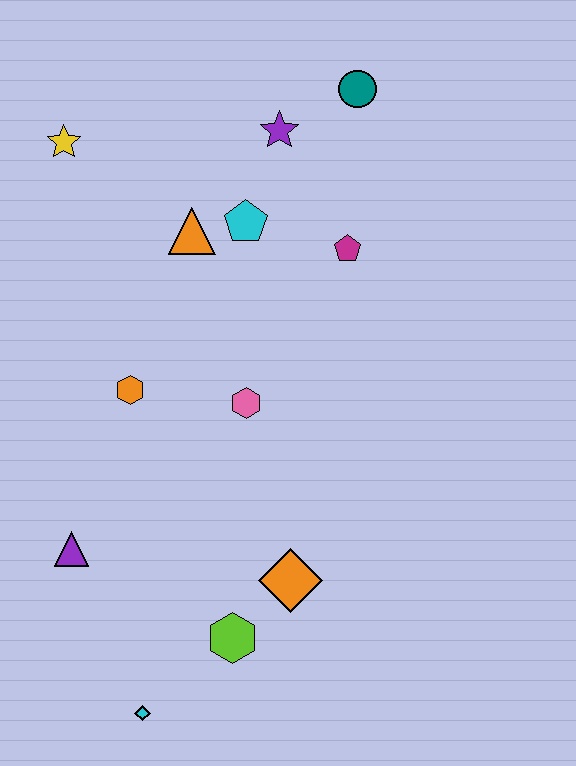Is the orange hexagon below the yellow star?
Yes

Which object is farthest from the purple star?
The cyan diamond is farthest from the purple star.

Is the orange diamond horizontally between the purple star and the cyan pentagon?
No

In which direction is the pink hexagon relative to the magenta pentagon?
The pink hexagon is below the magenta pentagon.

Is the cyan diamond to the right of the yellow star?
Yes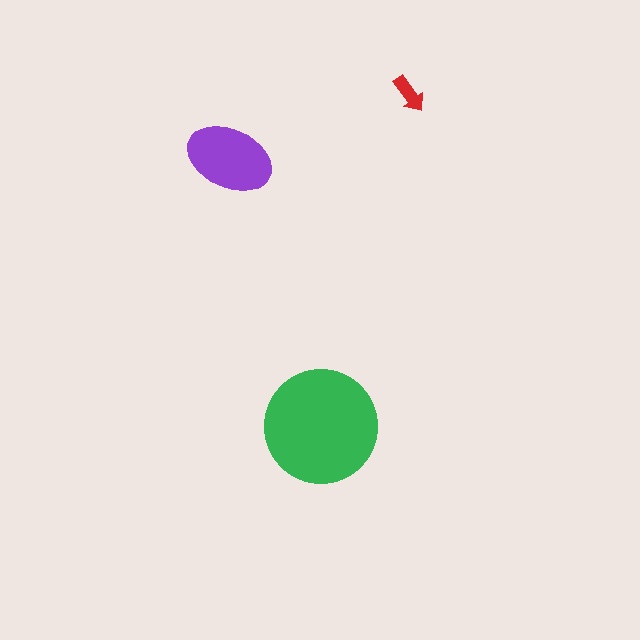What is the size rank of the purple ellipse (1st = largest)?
2nd.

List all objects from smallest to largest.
The red arrow, the purple ellipse, the green circle.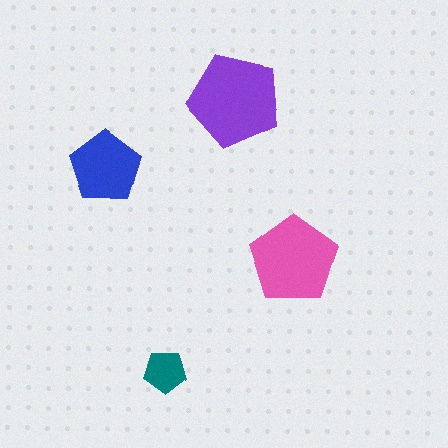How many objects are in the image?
There are 4 objects in the image.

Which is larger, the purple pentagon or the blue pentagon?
The purple one.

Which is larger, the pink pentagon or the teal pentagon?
The pink one.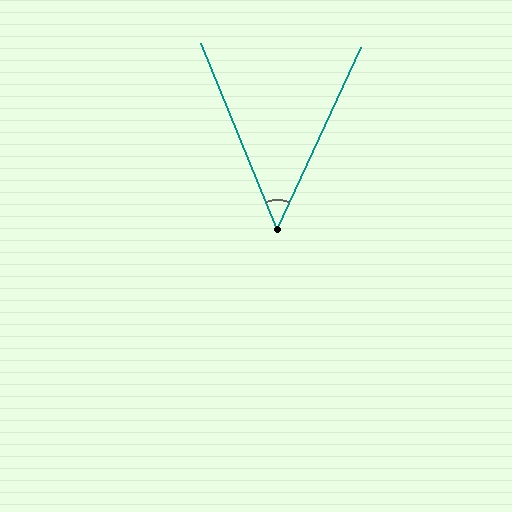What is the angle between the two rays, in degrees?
Approximately 47 degrees.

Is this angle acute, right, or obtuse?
It is acute.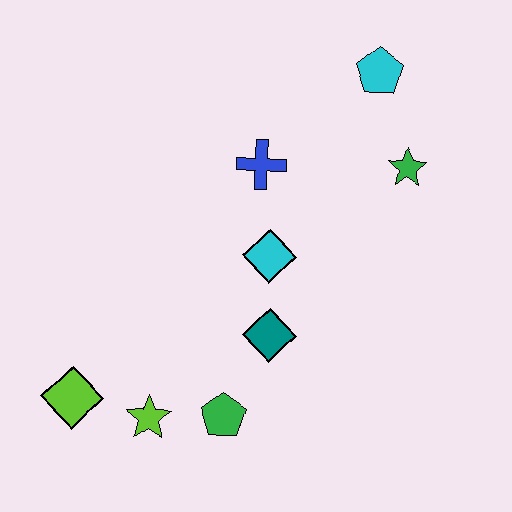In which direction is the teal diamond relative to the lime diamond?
The teal diamond is to the right of the lime diamond.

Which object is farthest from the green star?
The lime diamond is farthest from the green star.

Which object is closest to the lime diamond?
The lime star is closest to the lime diamond.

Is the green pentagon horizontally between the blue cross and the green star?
No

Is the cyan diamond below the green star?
Yes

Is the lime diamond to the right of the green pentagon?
No